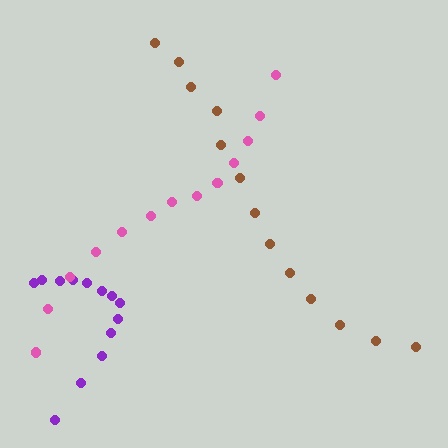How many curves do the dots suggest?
There are 3 distinct paths.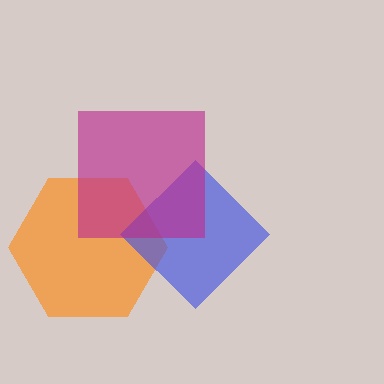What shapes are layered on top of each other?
The layered shapes are: an orange hexagon, a blue diamond, a magenta square.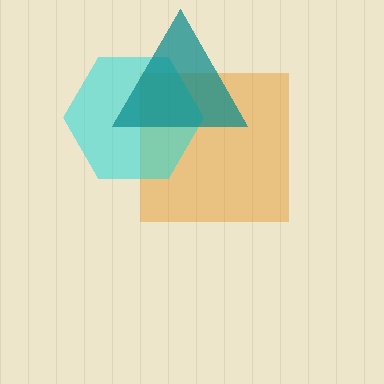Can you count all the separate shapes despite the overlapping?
Yes, there are 3 separate shapes.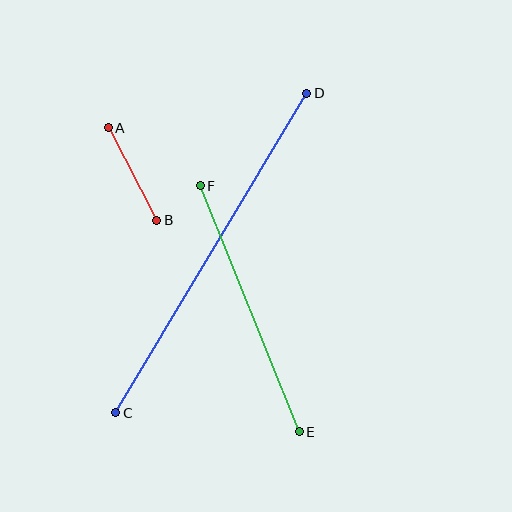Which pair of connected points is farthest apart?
Points C and D are farthest apart.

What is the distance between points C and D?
The distance is approximately 372 pixels.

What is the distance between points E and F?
The distance is approximately 265 pixels.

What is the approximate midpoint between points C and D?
The midpoint is at approximately (211, 253) pixels.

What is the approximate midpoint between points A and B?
The midpoint is at approximately (132, 174) pixels.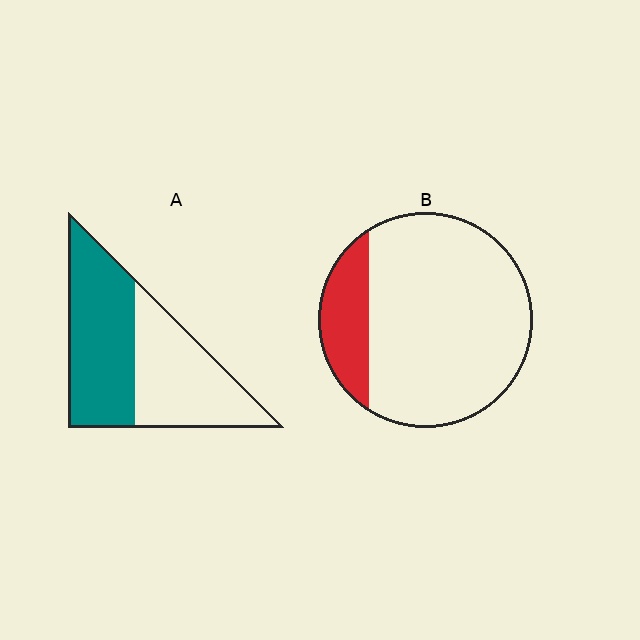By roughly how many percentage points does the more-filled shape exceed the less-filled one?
By roughly 35 percentage points (A over B).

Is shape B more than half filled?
No.